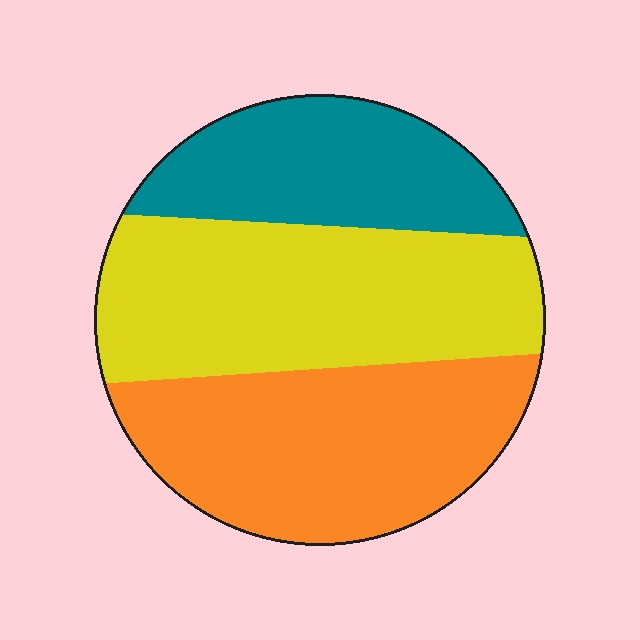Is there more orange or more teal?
Orange.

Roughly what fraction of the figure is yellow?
Yellow covers roughly 40% of the figure.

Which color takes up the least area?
Teal, at roughly 25%.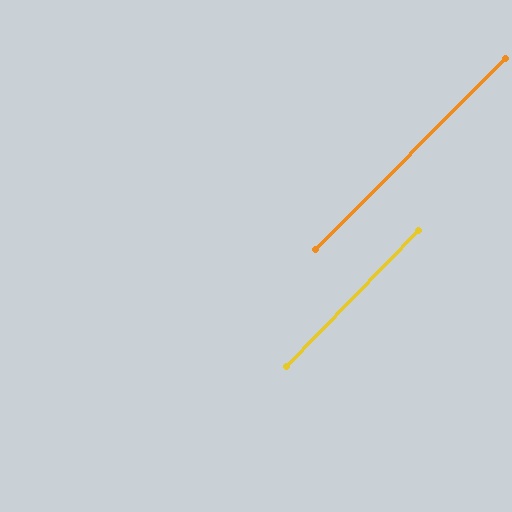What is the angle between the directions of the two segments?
Approximately 0 degrees.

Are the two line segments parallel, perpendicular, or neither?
Parallel — their directions differ by only 0.5°.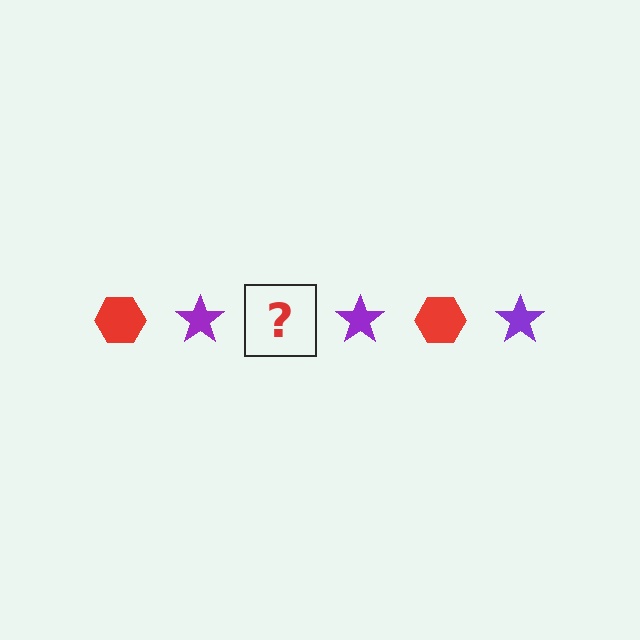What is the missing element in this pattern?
The missing element is a red hexagon.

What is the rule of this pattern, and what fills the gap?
The rule is that the pattern alternates between red hexagon and purple star. The gap should be filled with a red hexagon.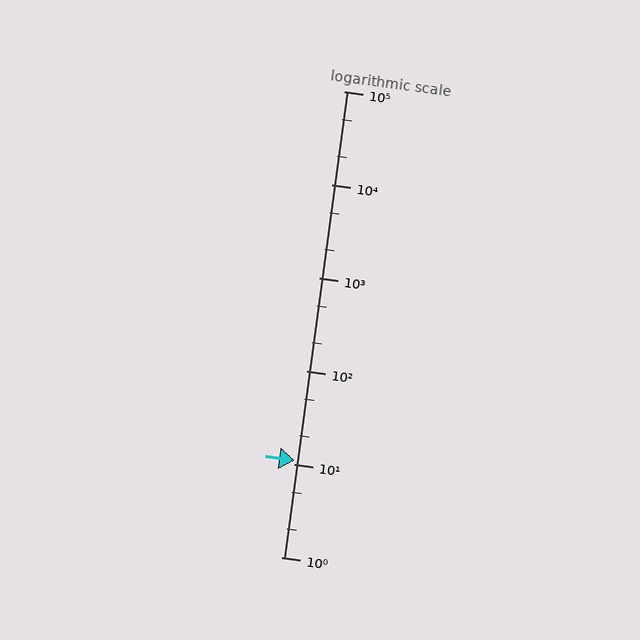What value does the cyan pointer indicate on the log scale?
The pointer indicates approximately 11.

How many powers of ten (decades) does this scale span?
The scale spans 5 decades, from 1 to 100000.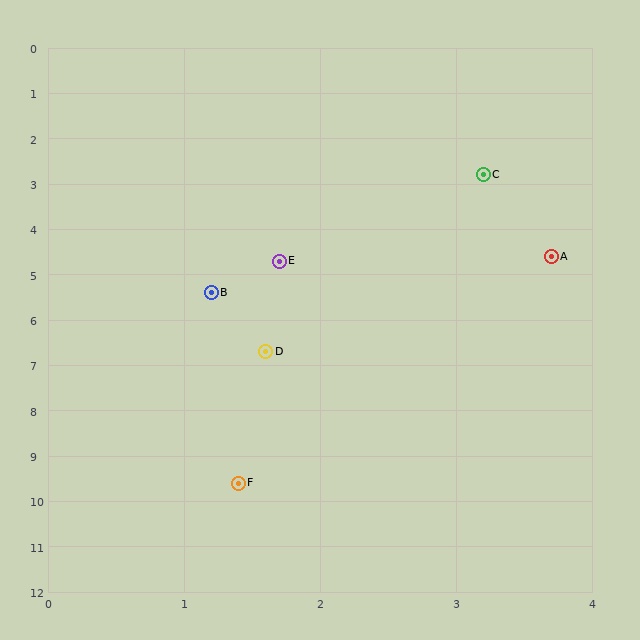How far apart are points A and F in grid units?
Points A and F are about 5.5 grid units apart.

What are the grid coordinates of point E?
Point E is at approximately (1.7, 4.7).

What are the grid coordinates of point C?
Point C is at approximately (3.2, 2.8).